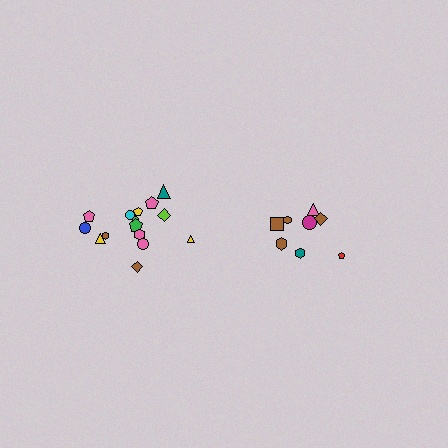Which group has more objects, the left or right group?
The left group.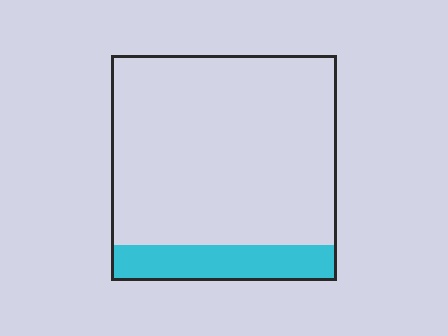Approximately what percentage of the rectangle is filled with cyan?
Approximately 15%.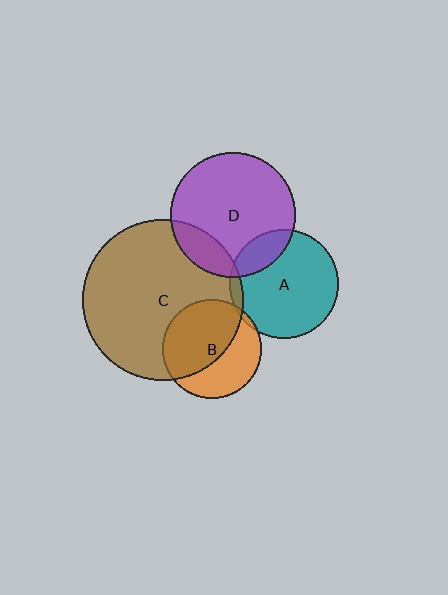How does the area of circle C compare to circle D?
Approximately 1.7 times.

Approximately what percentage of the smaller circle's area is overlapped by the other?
Approximately 5%.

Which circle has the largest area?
Circle C (brown).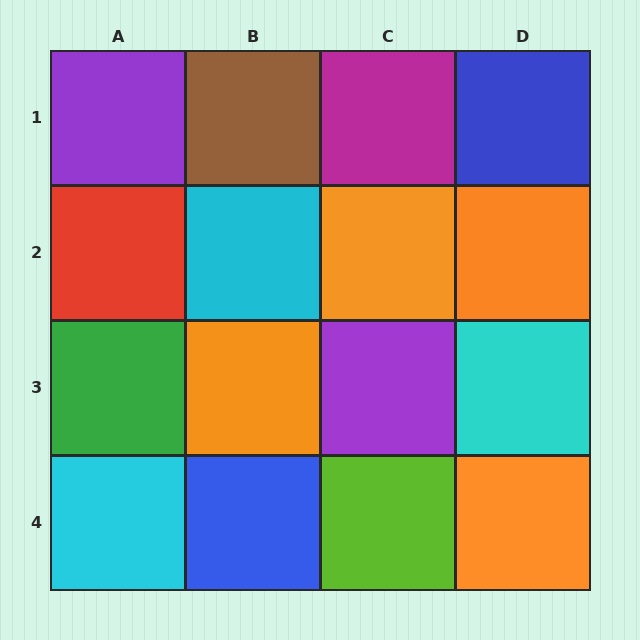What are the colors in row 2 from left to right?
Red, cyan, orange, orange.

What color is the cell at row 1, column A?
Purple.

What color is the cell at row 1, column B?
Brown.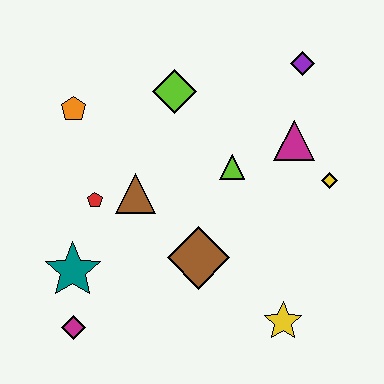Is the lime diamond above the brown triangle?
Yes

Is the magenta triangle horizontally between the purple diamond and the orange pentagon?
Yes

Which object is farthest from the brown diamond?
The purple diamond is farthest from the brown diamond.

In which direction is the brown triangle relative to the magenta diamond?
The brown triangle is above the magenta diamond.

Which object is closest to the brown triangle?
The red pentagon is closest to the brown triangle.